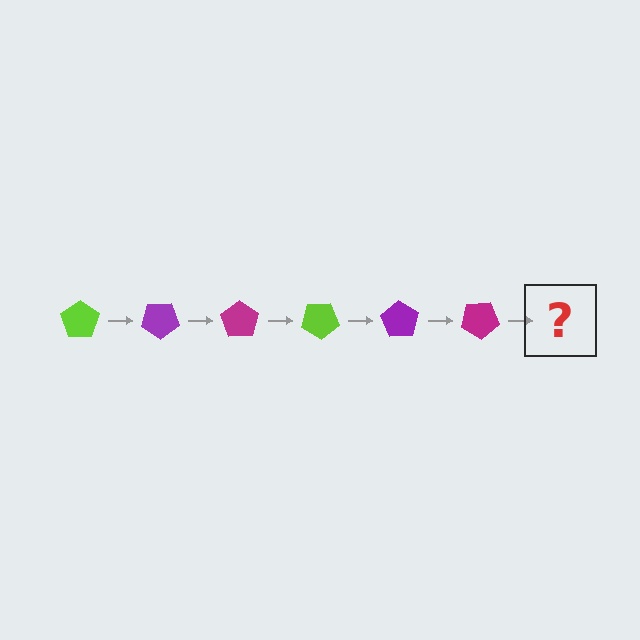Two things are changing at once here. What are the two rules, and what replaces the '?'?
The two rules are that it rotates 35 degrees each step and the color cycles through lime, purple, and magenta. The '?' should be a lime pentagon, rotated 210 degrees from the start.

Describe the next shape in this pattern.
It should be a lime pentagon, rotated 210 degrees from the start.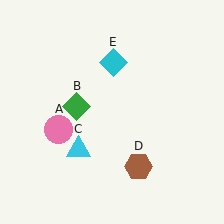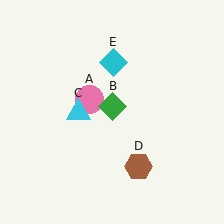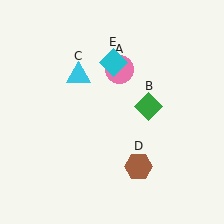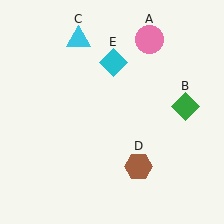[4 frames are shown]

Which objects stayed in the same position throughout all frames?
Brown hexagon (object D) and cyan diamond (object E) remained stationary.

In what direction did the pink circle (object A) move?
The pink circle (object A) moved up and to the right.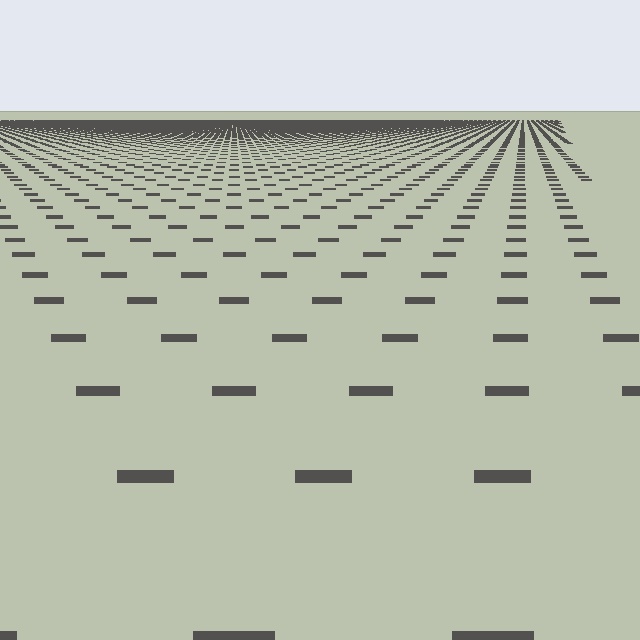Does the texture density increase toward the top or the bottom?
Density increases toward the top.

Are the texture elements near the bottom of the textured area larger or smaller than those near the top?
Larger. Near the bottom, elements are closer to the viewer and appear at a bigger on-screen size.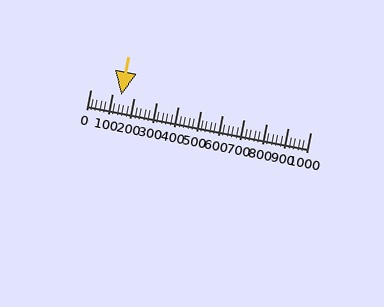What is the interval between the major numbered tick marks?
The major tick marks are spaced 100 units apart.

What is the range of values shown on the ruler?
The ruler shows values from 0 to 1000.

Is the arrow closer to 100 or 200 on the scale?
The arrow is closer to 100.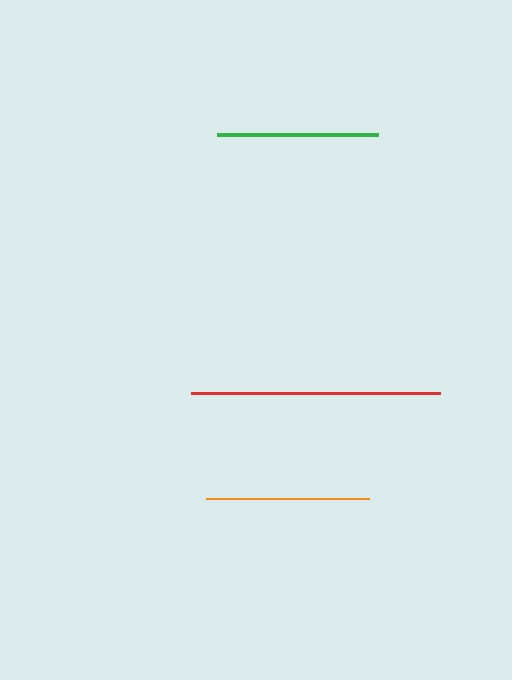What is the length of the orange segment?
The orange segment is approximately 162 pixels long.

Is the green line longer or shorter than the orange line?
The orange line is longer than the green line.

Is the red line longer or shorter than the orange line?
The red line is longer than the orange line.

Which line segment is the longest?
The red line is the longest at approximately 249 pixels.